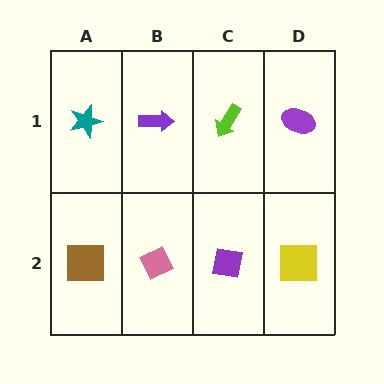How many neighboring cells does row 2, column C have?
3.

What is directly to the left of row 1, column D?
A lime arrow.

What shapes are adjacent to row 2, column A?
A teal star (row 1, column A), a pink diamond (row 2, column B).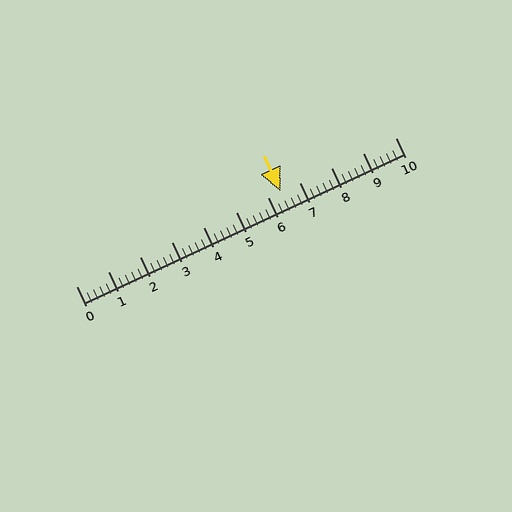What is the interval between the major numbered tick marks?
The major tick marks are spaced 1 units apart.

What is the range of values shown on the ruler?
The ruler shows values from 0 to 10.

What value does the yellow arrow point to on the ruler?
The yellow arrow points to approximately 6.4.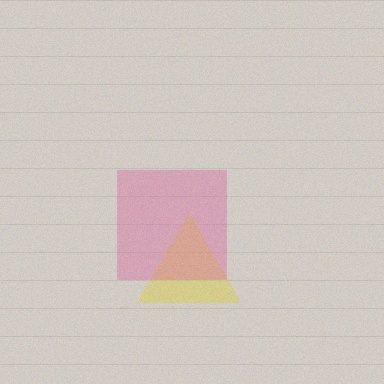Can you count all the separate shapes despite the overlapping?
Yes, there are 2 separate shapes.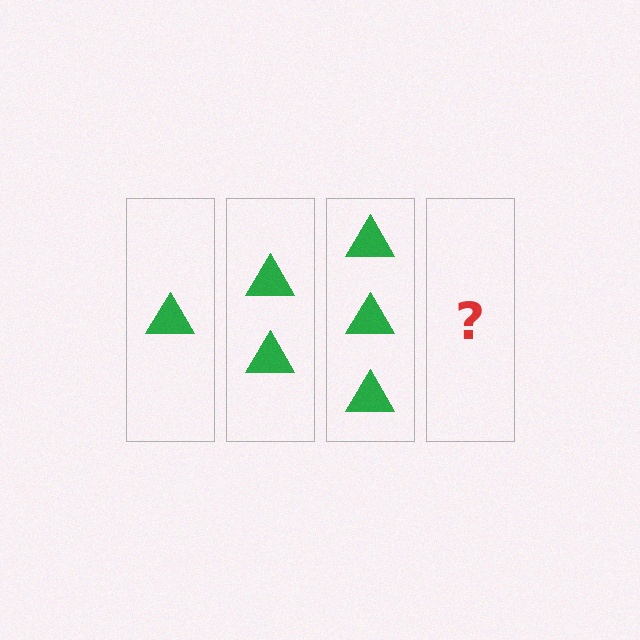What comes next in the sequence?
The next element should be 4 triangles.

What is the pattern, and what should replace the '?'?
The pattern is that each step adds one more triangle. The '?' should be 4 triangles.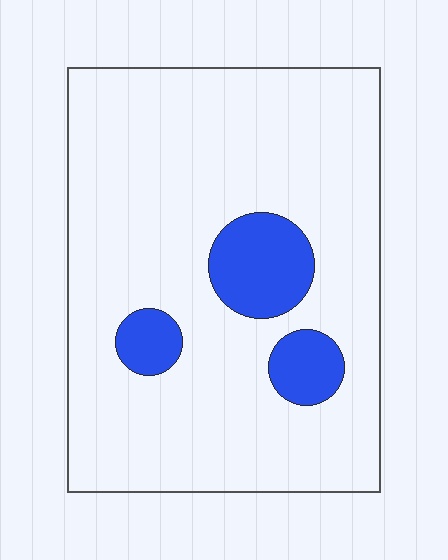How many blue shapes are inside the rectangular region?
3.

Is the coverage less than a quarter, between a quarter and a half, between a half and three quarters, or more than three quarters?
Less than a quarter.